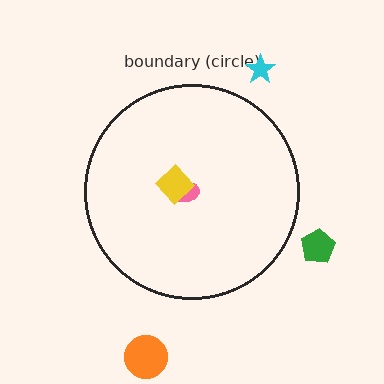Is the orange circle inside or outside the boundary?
Outside.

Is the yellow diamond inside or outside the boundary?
Inside.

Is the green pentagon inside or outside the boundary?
Outside.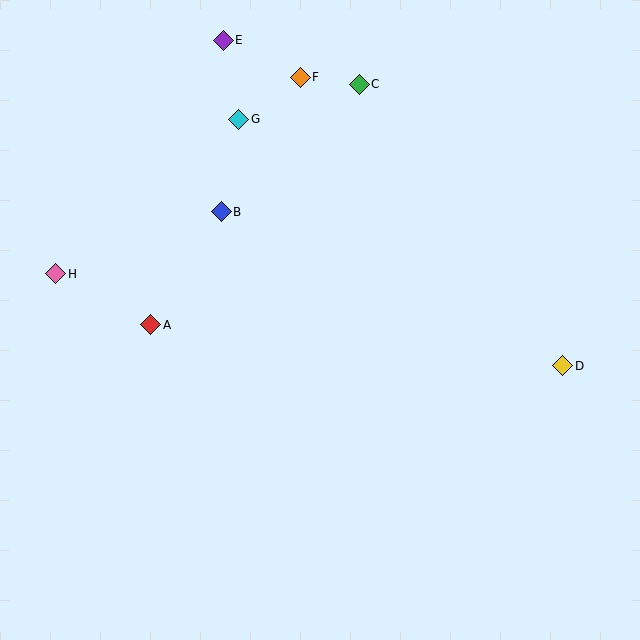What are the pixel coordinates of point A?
Point A is at (151, 325).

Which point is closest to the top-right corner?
Point C is closest to the top-right corner.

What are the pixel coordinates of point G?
Point G is at (239, 119).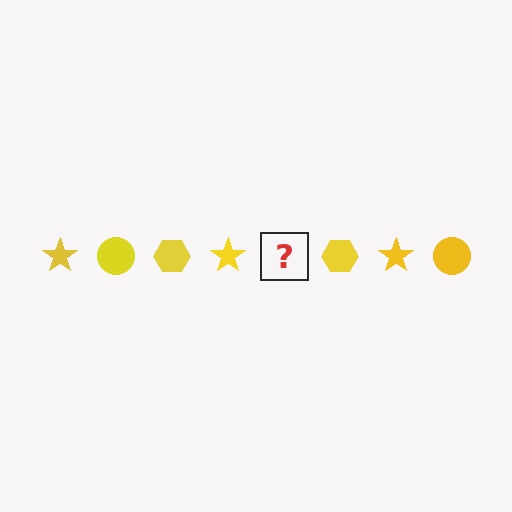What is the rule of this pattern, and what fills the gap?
The rule is that the pattern cycles through star, circle, hexagon shapes in yellow. The gap should be filled with a yellow circle.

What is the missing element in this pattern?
The missing element is a yellow circle.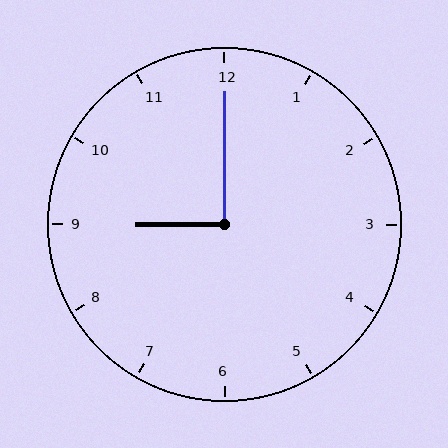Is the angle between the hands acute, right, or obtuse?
It is right.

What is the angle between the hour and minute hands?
Approximately 90 degrees.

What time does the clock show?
9:00.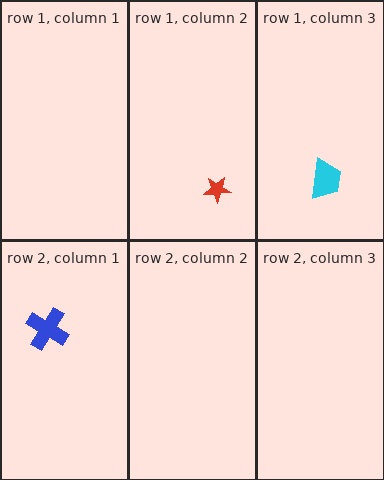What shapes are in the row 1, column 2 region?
The red star.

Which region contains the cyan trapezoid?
The row 1, column 3 region.